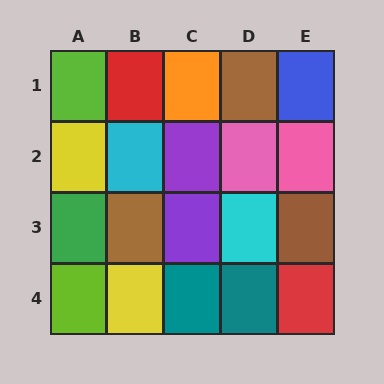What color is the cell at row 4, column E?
Red.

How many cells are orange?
1 cell is orange.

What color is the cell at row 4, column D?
Teal.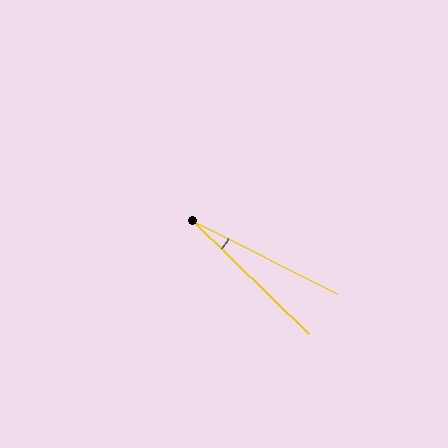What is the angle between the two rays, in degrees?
Approximately 17 degrees.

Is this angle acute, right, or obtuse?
It is acute.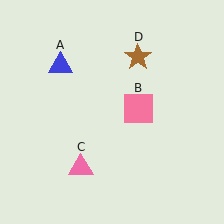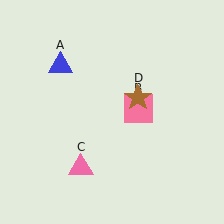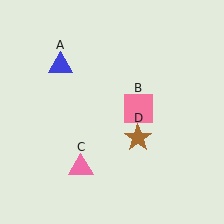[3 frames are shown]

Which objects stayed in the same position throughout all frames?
Blue triangle (object A) and pink square (object B) and pink triangle (object C) remained stationary.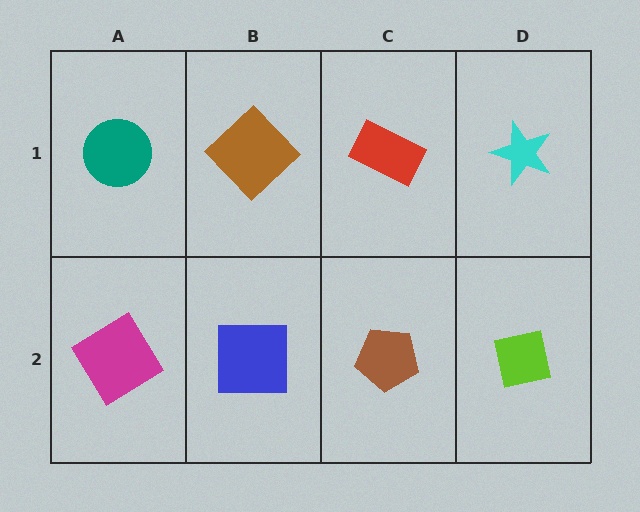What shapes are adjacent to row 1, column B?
A blue square (row 2, column B), a teal circle (row 1, column A), a red rectangle (row 1, column C).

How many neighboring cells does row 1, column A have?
2.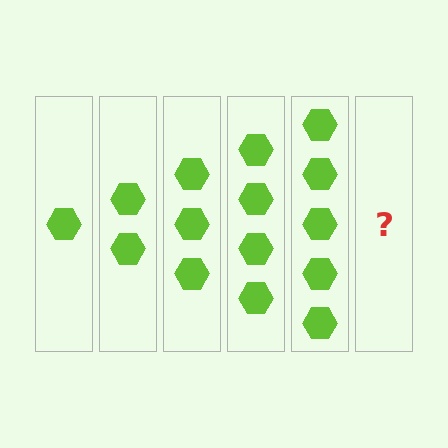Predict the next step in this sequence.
The next step is 6 hexagons.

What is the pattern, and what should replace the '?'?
The pattern is that each step adds one more hexagon. The '?' should be 6 hexagons.